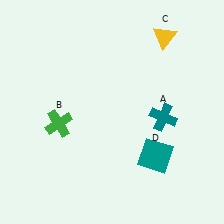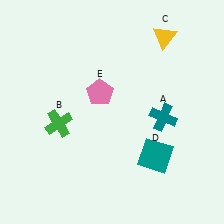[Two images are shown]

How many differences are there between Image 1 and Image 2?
There is 1 difference between the two images.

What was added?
A pink pentagon (E) was added in Image 2.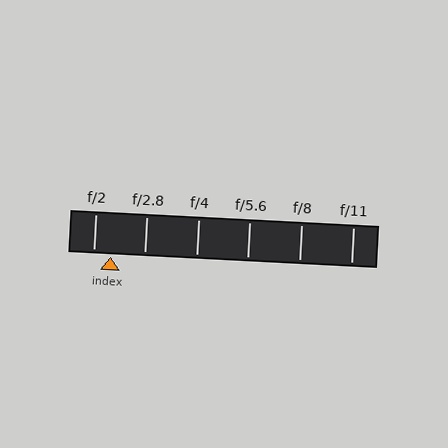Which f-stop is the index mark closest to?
The index mark is closest to f/2.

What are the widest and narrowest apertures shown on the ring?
The widest aperture shown is f/2 and the narrowest is f/11.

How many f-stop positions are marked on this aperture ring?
There are 6 f-stop positions marked.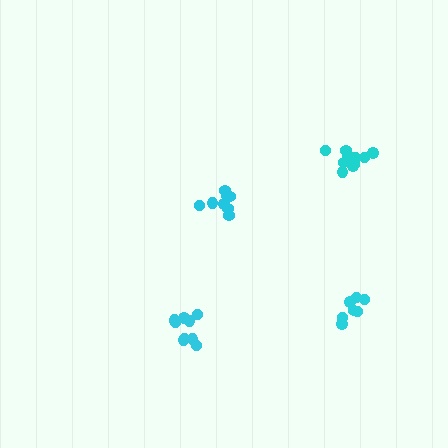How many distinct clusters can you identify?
There are 4 distinct clusters.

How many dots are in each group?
Group 1: 12 dots, Group 2: 10 dots, Group 3: 8 dots, Group 4: 7 dots (37 total).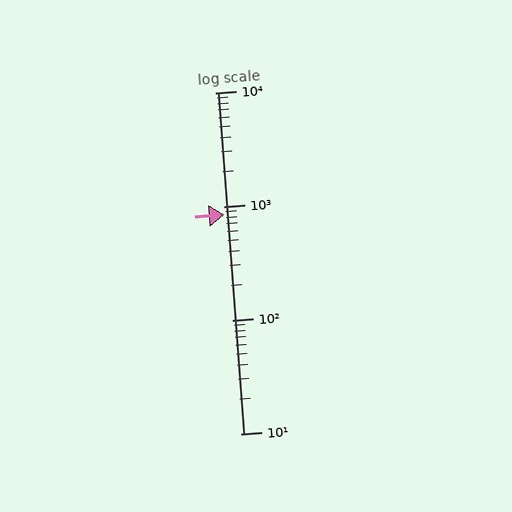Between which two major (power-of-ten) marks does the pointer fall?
The pointer is between 100 and 1000.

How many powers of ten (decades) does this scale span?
The scale spans 3 decades, from 10 to 10000.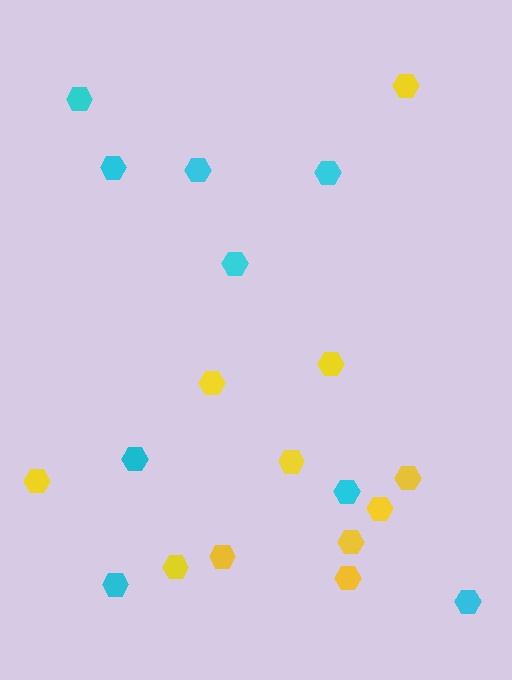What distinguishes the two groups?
There are 2 groups: one group of cyan hexagons (9) and one group of yellow hexagons (11).